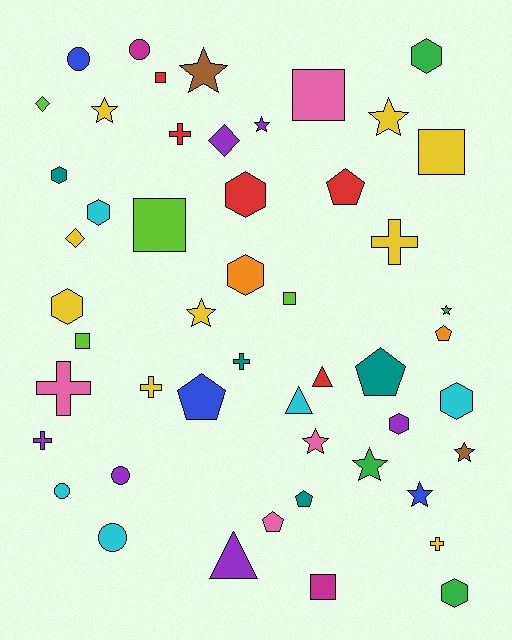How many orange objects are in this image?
There are 2 orange objects.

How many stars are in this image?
There are 10 stars.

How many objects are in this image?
There are 50 objects.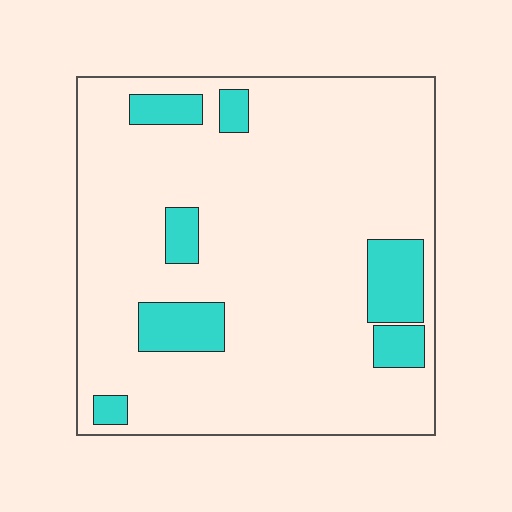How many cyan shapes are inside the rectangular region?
7.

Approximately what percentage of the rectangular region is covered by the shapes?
Approximately 15%.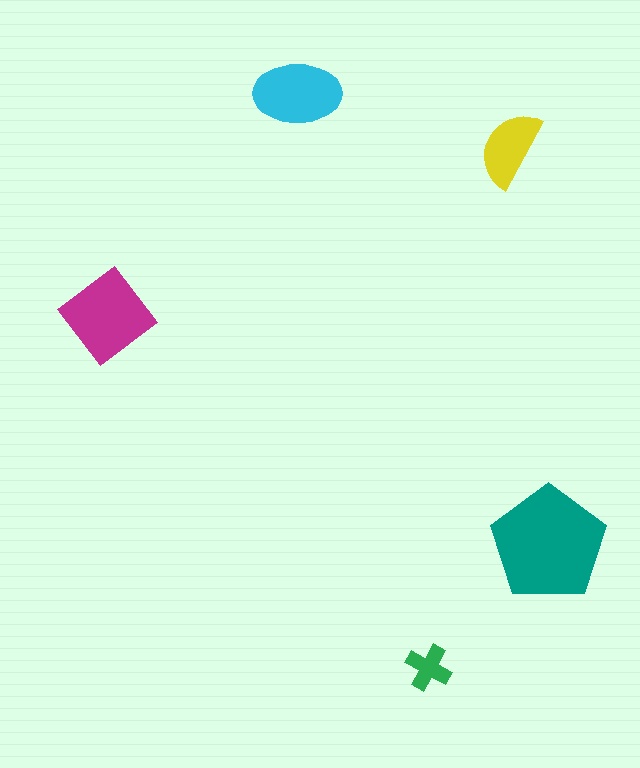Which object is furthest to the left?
The magenta diamond is leftmost.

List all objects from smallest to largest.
The green cross, the yellow semicircle, the cyan ellipse, the magenta diamond, the teal pentagon.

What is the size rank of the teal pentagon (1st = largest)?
1st.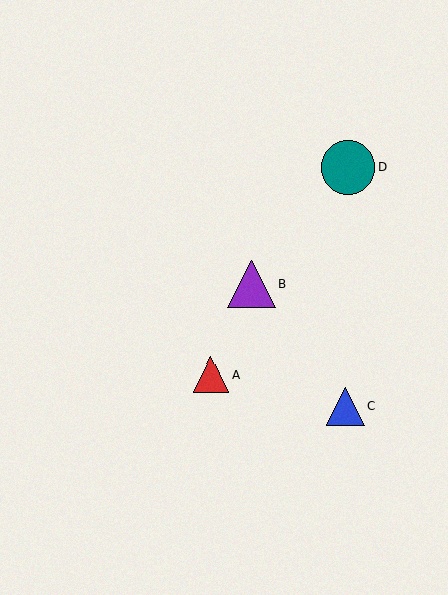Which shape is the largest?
The teal circle (labeled D) is the largest.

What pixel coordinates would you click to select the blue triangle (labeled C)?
Click at (345, 406) to select the blue triangle C.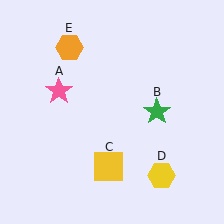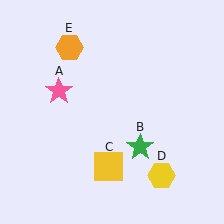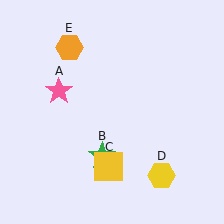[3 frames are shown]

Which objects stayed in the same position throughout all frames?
Pink star (object A) and yellow square (object C) and yellow hexagon (object D) and orange hexagon (object E) remained stationary.